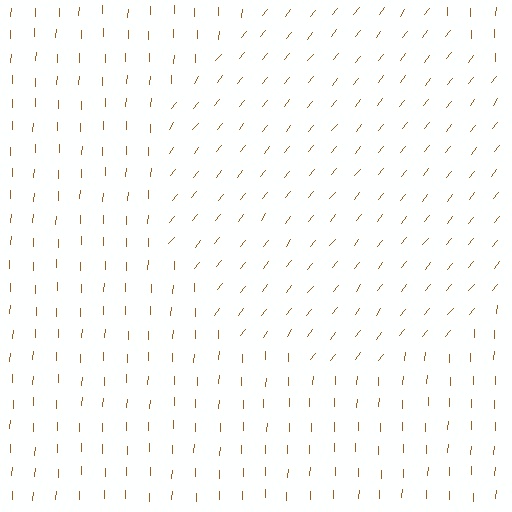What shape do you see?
I see a circle.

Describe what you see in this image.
The image is filled with small brown line segments. A circle region in the image has lines oriented differently from the surrounding lines, creating a visible texture boundary.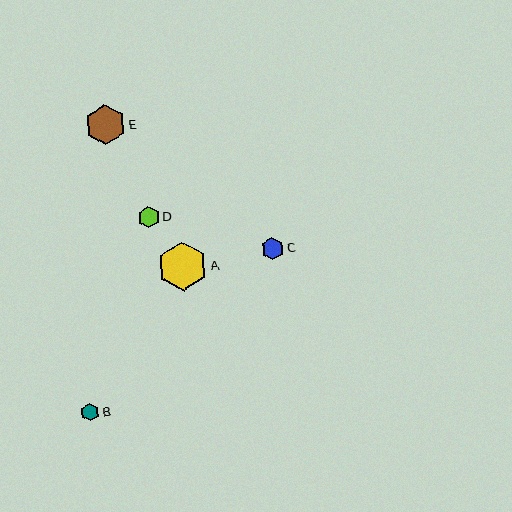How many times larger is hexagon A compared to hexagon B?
Hexagon A is approximately 2.8 times the size of hexagon B.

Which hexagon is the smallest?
Hexagon B is the smallest with a size of approximately 18 pixels.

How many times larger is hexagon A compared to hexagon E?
Hexagon A is approximately 1.2 times the size of hexagon E.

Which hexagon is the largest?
Hexagon A is the largest with a size of approximately 49 pixels.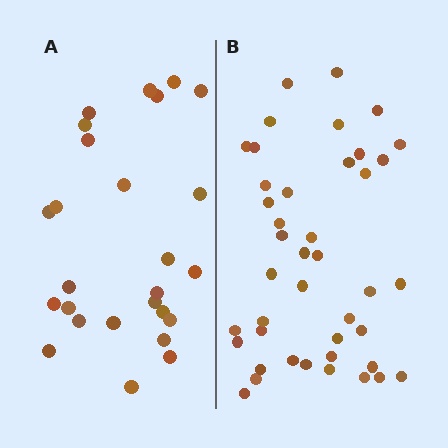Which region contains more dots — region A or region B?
Region B (the right region) has more dots.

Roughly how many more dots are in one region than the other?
Region B has approximately 15 more dots than region A.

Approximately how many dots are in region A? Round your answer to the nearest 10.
About 30 dots. (The exact count is 26, which rounds to 30.)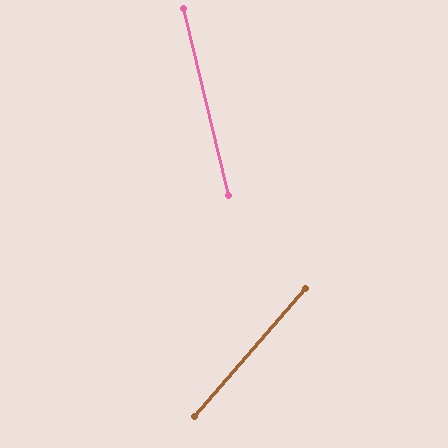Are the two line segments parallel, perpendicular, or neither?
Neither parallel nor perpendicular — they differ by about 54°.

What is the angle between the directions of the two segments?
Approximately 54 degrees.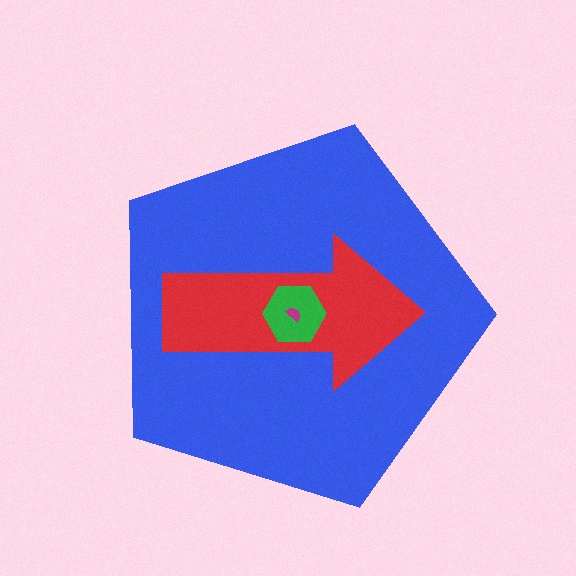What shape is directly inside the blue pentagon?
The red arrow.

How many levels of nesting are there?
4.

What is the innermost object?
The magenta semicircle.